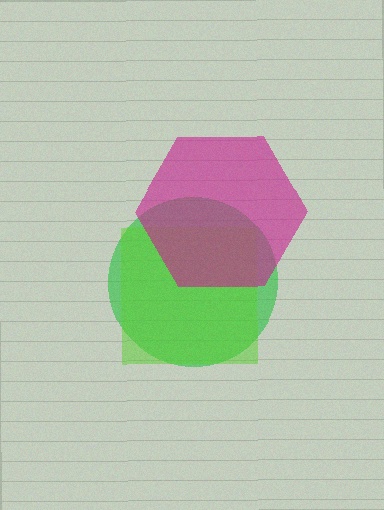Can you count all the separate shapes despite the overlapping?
Yes, there are 3 separate shapes.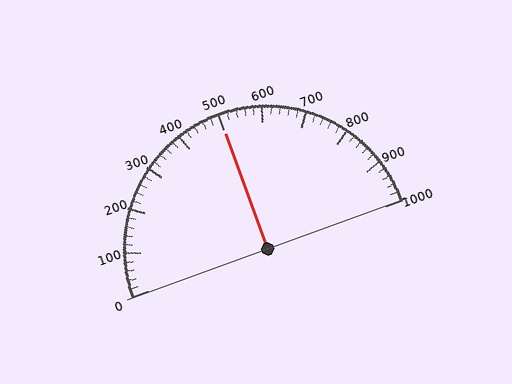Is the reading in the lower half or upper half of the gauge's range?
The reading is in the upper half of the range (0 to 1000).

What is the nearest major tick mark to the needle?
The nearest major tick mark is 500.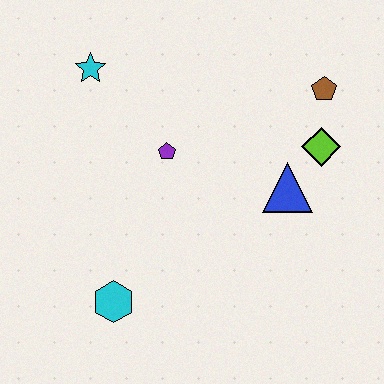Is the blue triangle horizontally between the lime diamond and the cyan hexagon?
Yes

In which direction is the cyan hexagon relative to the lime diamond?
The cyan hexagon is to the left of the lime diamond.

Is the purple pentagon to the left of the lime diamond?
Yes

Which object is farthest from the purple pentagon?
The brown pentagon is farthest from the purple pentagon.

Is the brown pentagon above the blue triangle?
Yes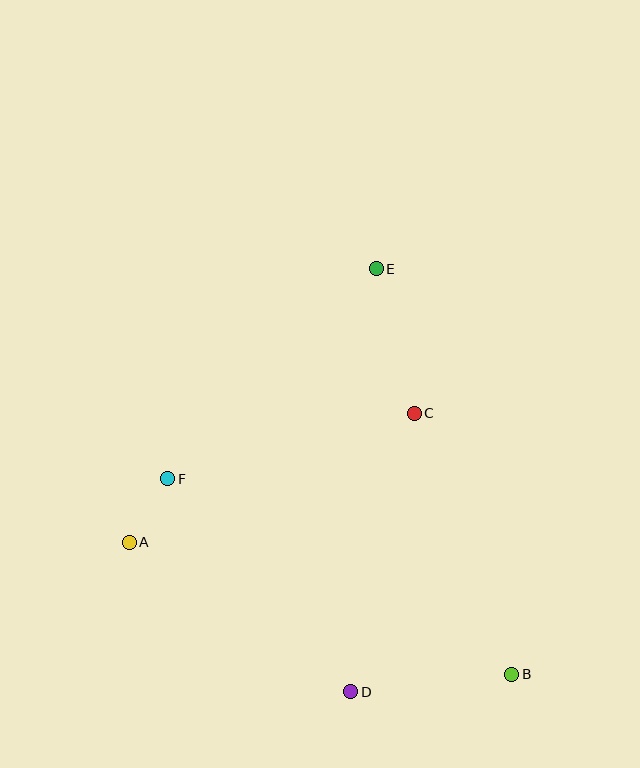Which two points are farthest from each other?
Points B and E are farthest from each other.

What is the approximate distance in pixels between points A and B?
The distance between A and B is approximately 405 pixels.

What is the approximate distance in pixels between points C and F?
The distance between C and F is approximately 255 pixels.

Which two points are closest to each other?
Points A and F are closest to each other.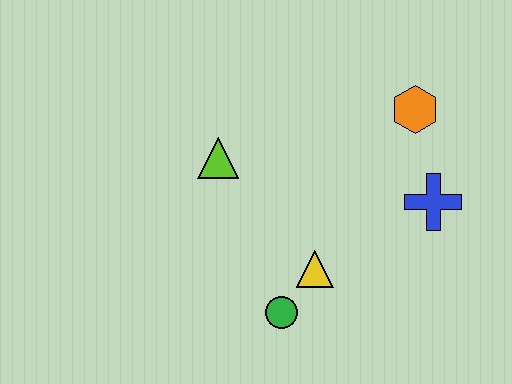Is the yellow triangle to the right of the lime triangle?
Yes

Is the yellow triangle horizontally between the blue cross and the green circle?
Yes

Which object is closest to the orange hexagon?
The blue cross is closest to the orange hexagon.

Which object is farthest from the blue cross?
The lime triangle is farthest from the blue cross.